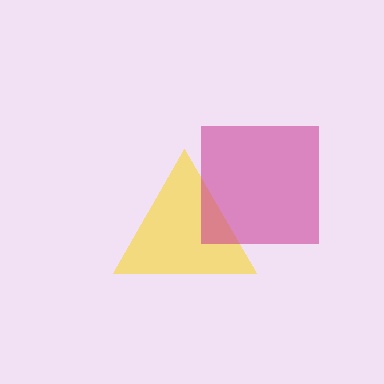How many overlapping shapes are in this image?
There are 2 overlapping shapes in the image.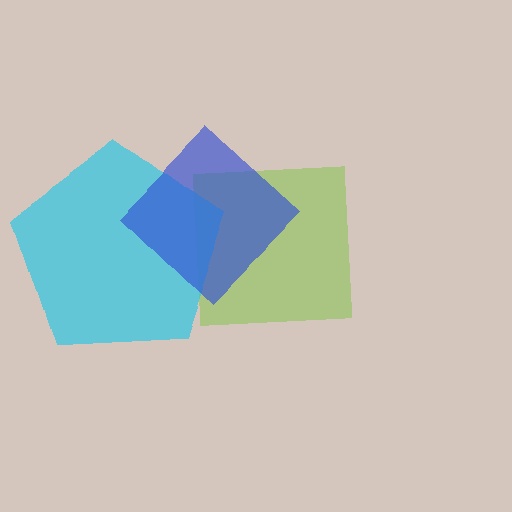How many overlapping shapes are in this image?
There are 3 overlapping shapes in the image.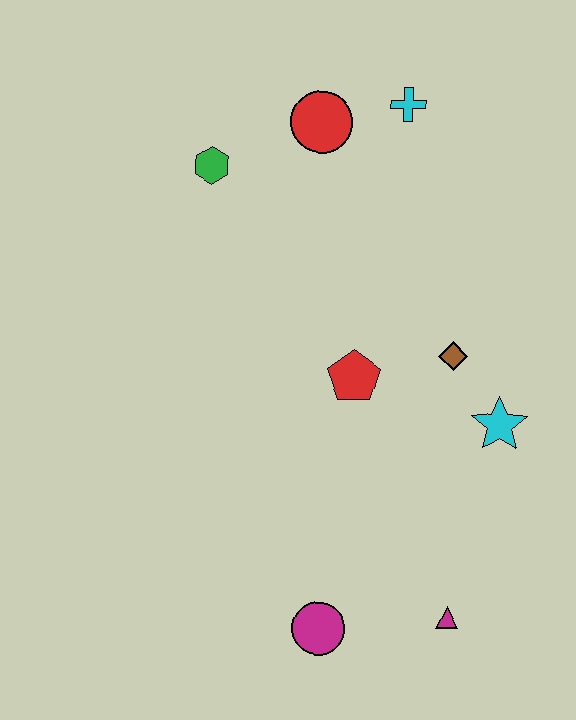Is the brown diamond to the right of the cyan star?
No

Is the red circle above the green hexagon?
Yes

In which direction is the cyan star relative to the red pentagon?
The cyan star is to the right of the red pentagon.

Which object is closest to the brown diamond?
The cyan star is closest to the brown diamond.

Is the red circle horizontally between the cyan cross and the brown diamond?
No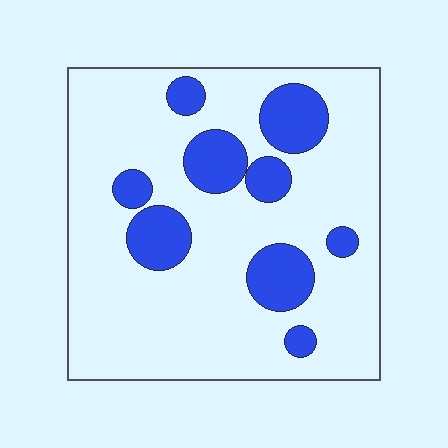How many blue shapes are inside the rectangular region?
9.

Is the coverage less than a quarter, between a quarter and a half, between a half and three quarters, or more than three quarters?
Less than a quarter.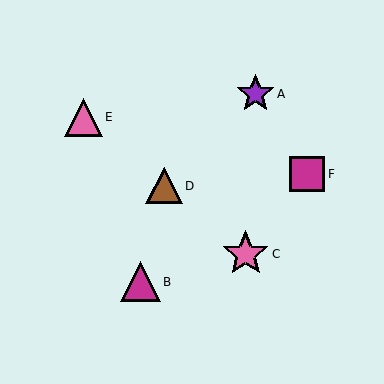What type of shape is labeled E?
Shape E is a pink triangle.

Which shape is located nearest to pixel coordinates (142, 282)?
The magenta triangle (labeled B) at (140, 282) is nearest to that location.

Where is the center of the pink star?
The center of the pink star is at (246, 254).